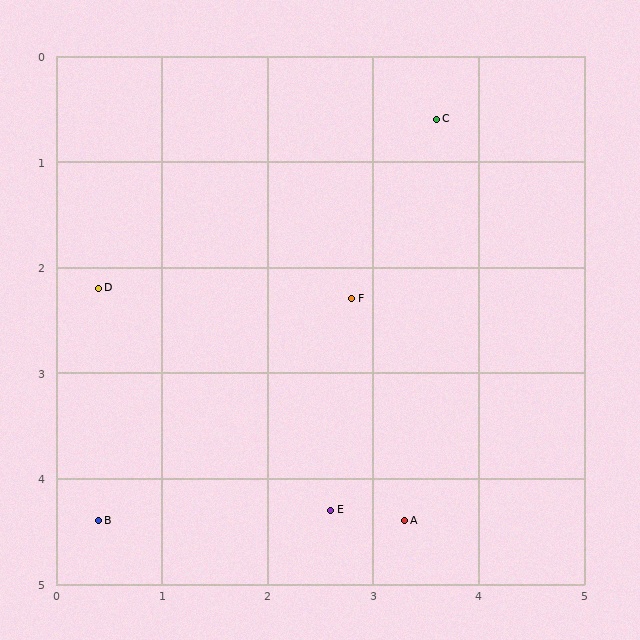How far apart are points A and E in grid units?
Points A and E are about 0.7 grid units apart.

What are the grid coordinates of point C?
Point C is at approximately (3.6, 0.6).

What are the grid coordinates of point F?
Point F is at approximately (2.8, 2.3).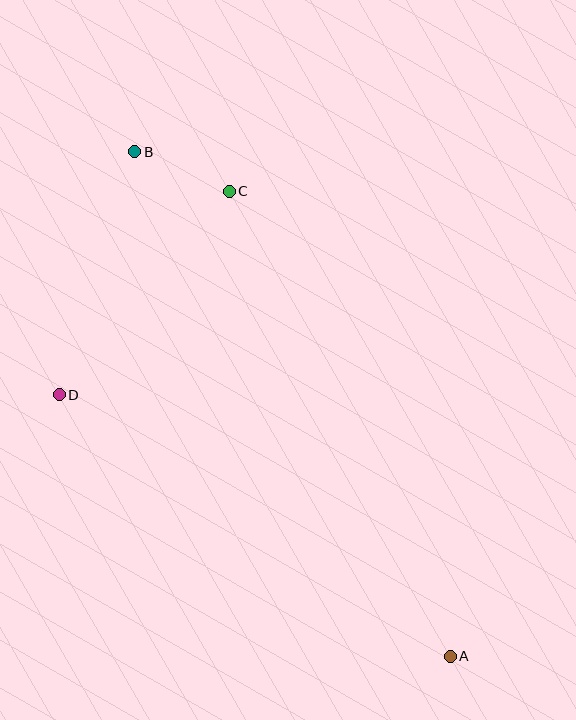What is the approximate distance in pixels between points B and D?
The distance between B and D is approximately 254 pixels.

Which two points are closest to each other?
Points B and C are closest to each other.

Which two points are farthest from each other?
Points A and B are farthest from each other.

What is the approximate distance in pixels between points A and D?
The distance between A and D is approximately 470 pixels.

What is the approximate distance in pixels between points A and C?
The distance between A and C is approximately 515 pixels.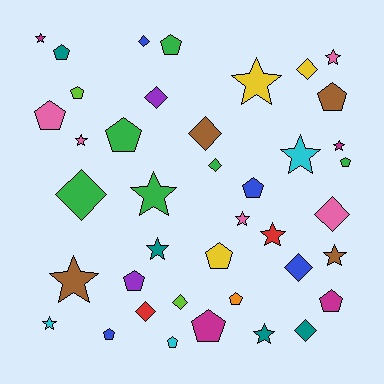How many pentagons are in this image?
There are 15 pentagons.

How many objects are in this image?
There are 40 objects.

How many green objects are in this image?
There are 6 green objects.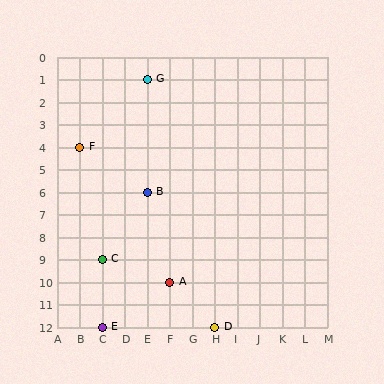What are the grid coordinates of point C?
Point C is at grid coordinates (C, 9).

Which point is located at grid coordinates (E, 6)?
Point B is at (E, 6).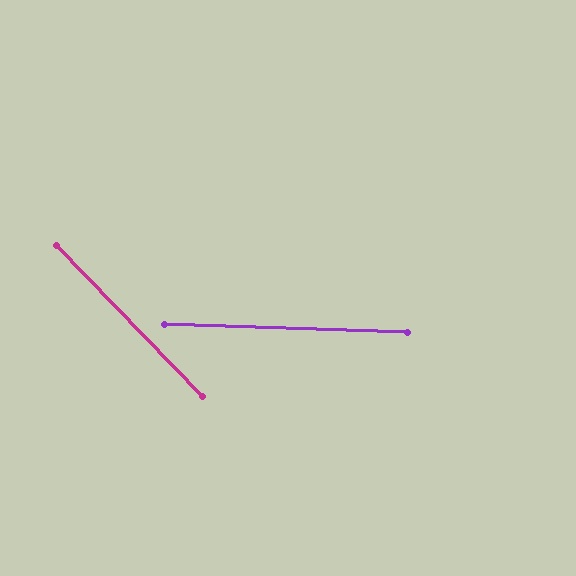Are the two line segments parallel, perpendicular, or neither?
Neither parallel nor perpendicular — they differ by about 44°.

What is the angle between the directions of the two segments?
Approximately 44 degrees.